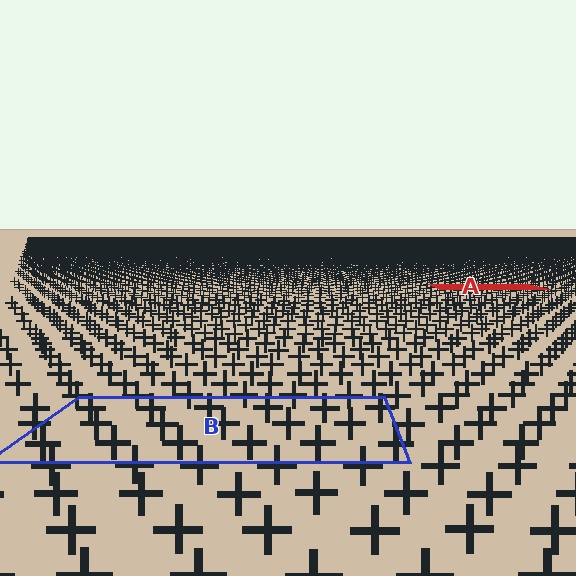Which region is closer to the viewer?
Region B is closer. The texture elements there are larger and more spread out.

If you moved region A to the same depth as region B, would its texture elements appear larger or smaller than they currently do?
They would appear larger. At a closer depth, the same texture elements are projected at a bigger on-screen size.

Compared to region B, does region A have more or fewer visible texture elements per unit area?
Region A has more texture elements per unit area — they are packed more densely because it is farther away.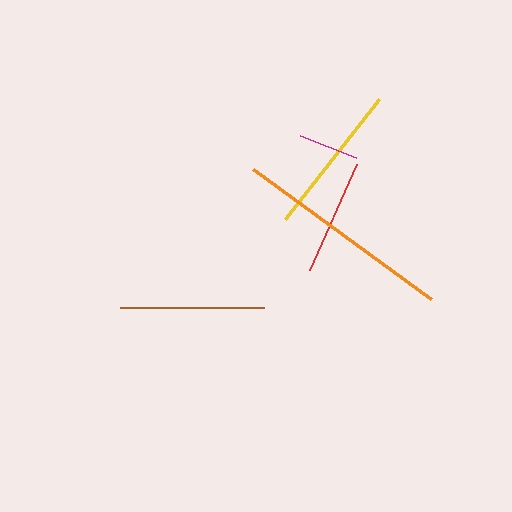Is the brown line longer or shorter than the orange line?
The orange line is longer than the brown line.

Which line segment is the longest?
The orange line is the longest at approximately 220 pixels.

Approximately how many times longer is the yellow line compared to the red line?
The yellow line is approximately 1.3 times the length of the red line.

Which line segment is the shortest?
The magenta line is the shortest at approximately 61 pixels.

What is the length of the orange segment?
The orange segment is approximately 220 pixels long.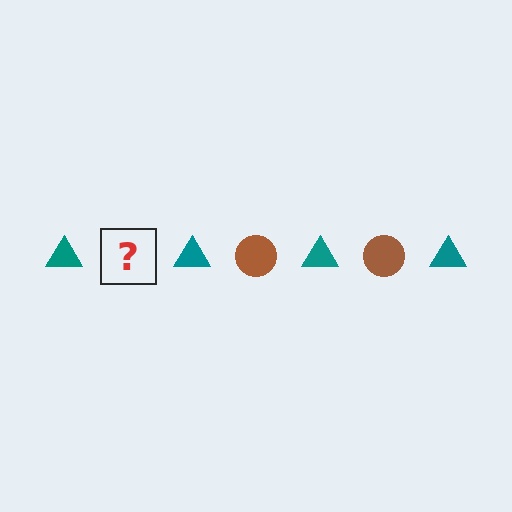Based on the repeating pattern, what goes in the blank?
The blank should be a brown circle.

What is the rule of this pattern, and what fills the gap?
The rule is that the pattern alternates between teal triangle and brown circle. The gap should be filled with a brown circle.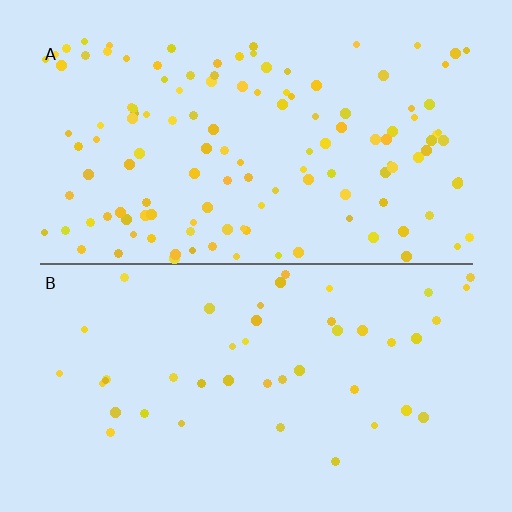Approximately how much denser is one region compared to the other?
Approximately 2.8× — region A over region B.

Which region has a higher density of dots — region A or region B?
A (the top).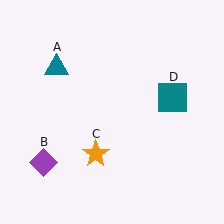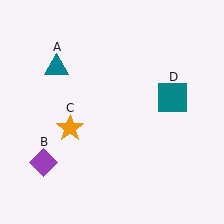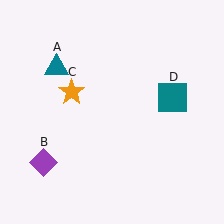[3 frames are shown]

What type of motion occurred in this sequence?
The orange star (object C) rotated clockwise around the center of the scene.